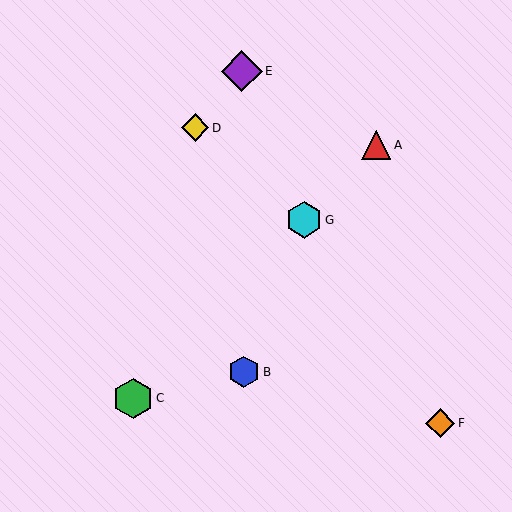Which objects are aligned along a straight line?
Objects A, C, G are aligned along a straight line.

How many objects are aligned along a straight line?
3 objects (A, C, G) are aligned along a straight line.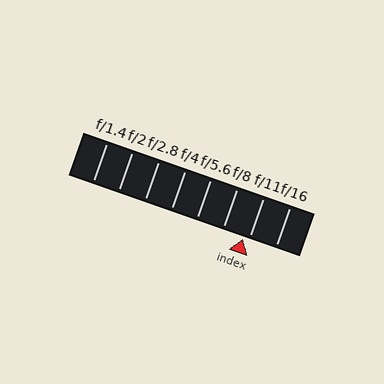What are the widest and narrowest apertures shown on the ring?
The widest aperture shown is f/1.4 and the narrowest is f/16.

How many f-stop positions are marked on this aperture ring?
There are 8 f-stop positions marked.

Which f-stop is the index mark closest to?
The index mark is closest to f/11.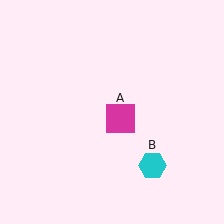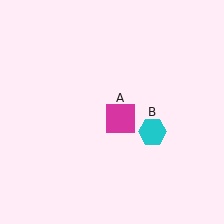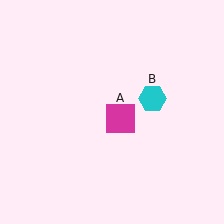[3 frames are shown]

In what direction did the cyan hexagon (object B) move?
The cyan hexagon (object B) moved up.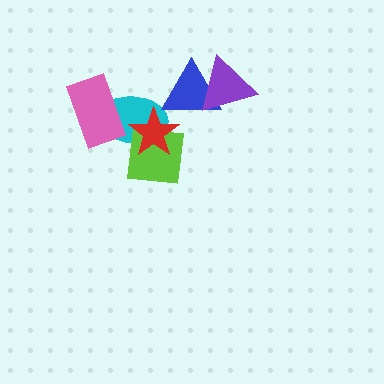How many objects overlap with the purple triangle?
1 object overlaps with the purple triangle.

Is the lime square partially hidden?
Yes, it is partially covered by another shape.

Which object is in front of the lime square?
The red star is in front of the lime square.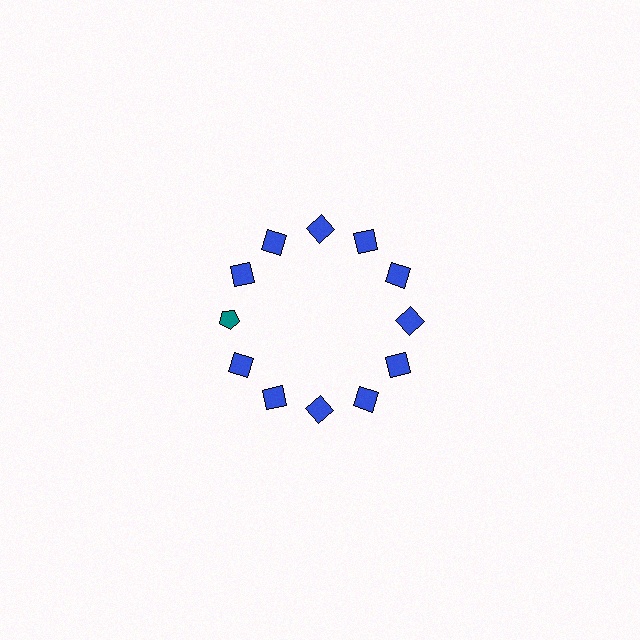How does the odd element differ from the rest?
It differs in both color (teal instead of blue) and shape (pentagon instead of square).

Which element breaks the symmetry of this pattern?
The teal pentagon at roughly the 9 o'clock position breaks the symmetry. All other shapes are blue squares.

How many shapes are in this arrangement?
There are 12 shapes arranged in a ring pattern.